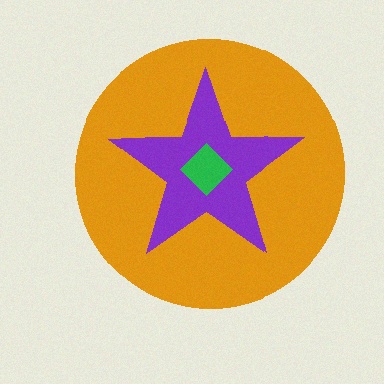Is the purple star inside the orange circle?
Yes.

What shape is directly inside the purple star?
The green diamond.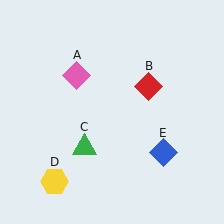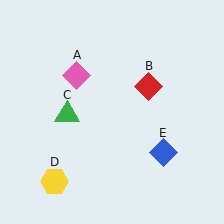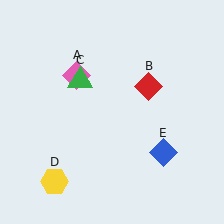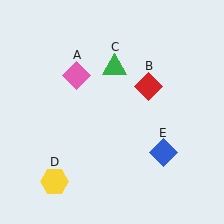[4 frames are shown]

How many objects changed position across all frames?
1 object changed position: green triangle (object C).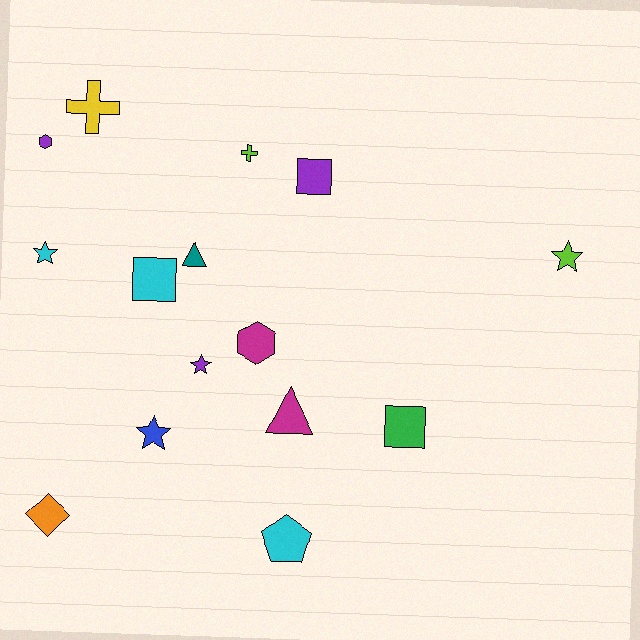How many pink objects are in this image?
There are no pink objects.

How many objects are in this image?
There are 15 objects.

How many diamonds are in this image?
There is 1 diamond.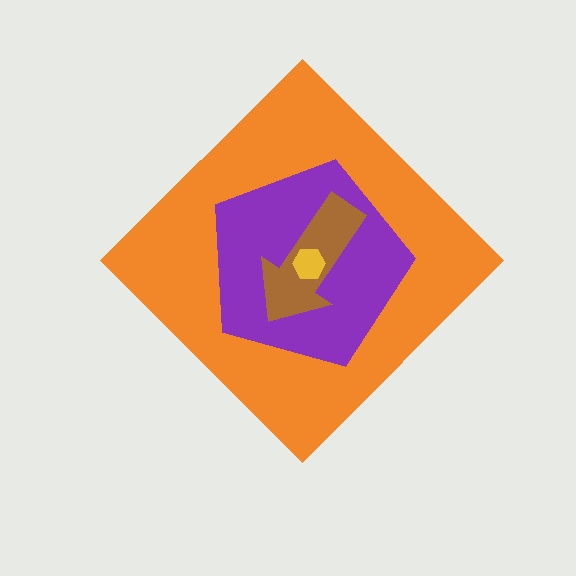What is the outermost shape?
The orange diamond.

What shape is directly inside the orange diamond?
The purple pentagon.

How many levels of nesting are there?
4.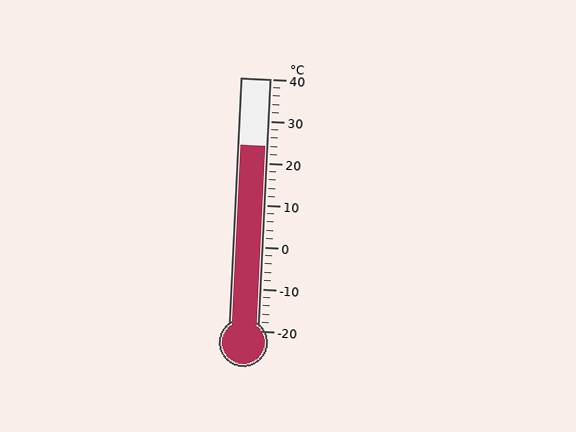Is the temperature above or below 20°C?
The temperature is above 20°C.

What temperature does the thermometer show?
The thermometer shows approximately 24°C.